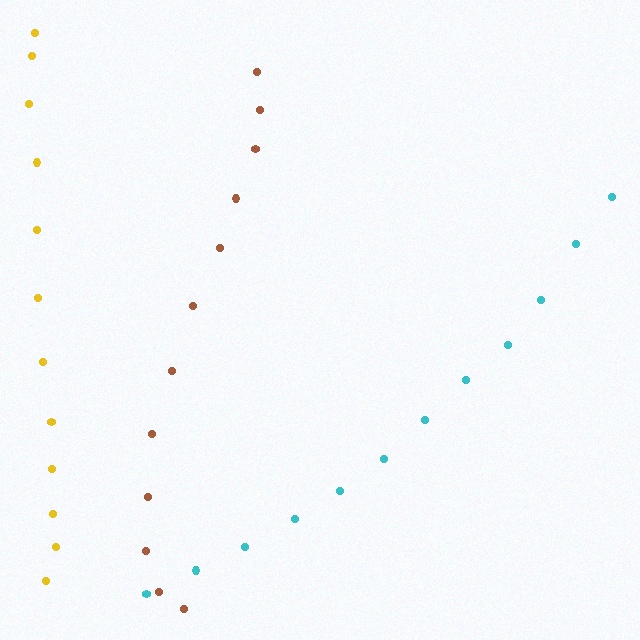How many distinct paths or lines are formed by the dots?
There are 3 distinct paths.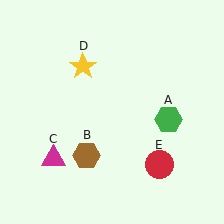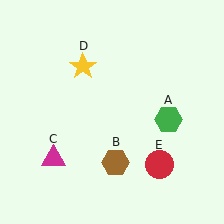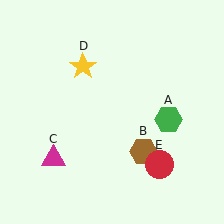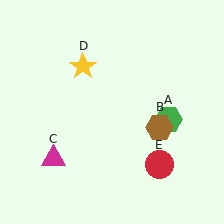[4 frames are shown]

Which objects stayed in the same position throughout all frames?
Green hexagon (object A) and magenta triangle (object C) and yellow star (object D) and red circle (object E) remained stationary.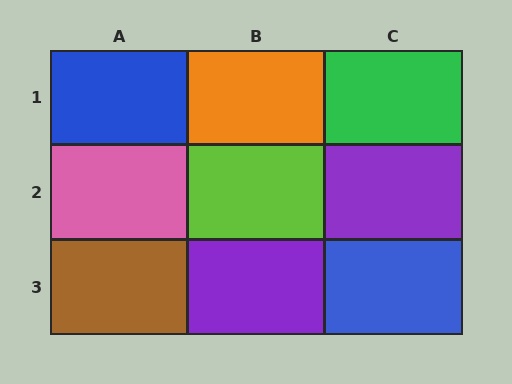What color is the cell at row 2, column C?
Purple.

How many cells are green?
1 cell is green.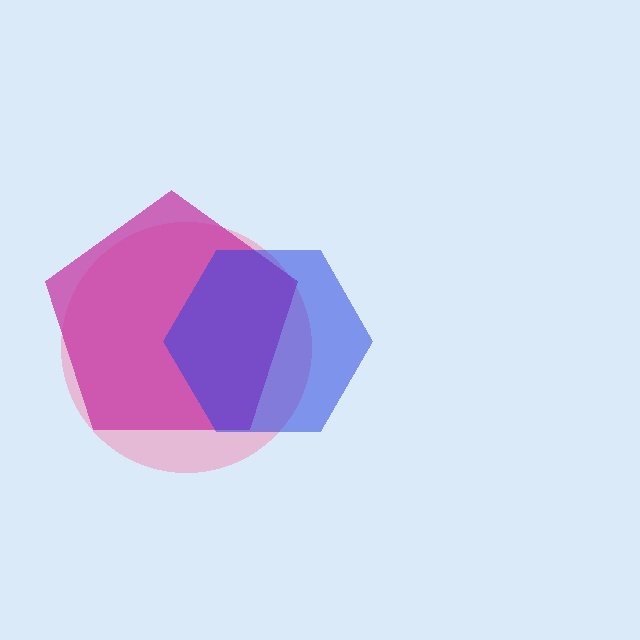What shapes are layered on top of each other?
The layered shapes are: a pink circle, a magenta pentagon, a blue hexagon.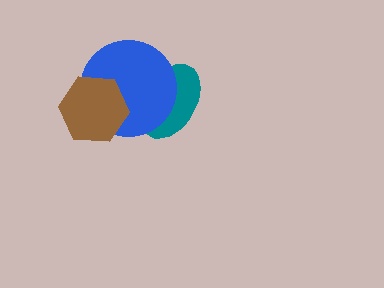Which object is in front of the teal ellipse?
The blue circle is in front of the teal ellipse.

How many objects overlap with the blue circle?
2 objects overlap with the blue circle.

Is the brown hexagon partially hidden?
No, no other shape covers it.